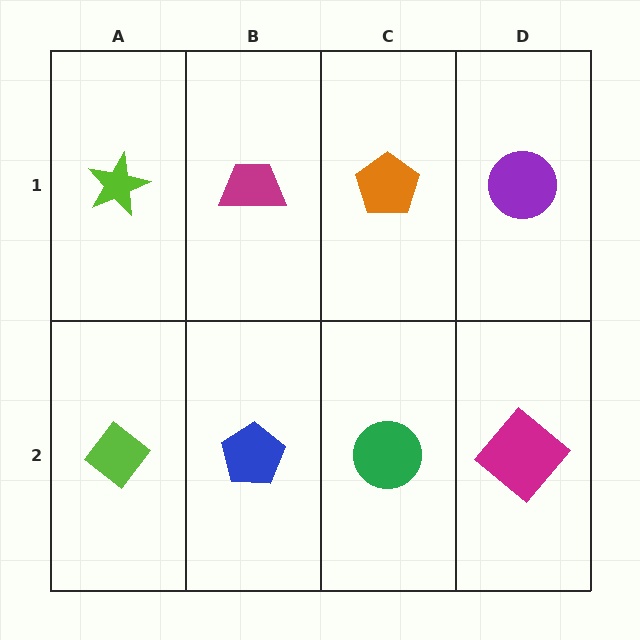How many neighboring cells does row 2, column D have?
2.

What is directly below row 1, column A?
A lime diamond.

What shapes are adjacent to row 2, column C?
An orange pentagon (row 1, column C), a blue pentagon (row 2, column B), a magenta diamond (row 2, column D).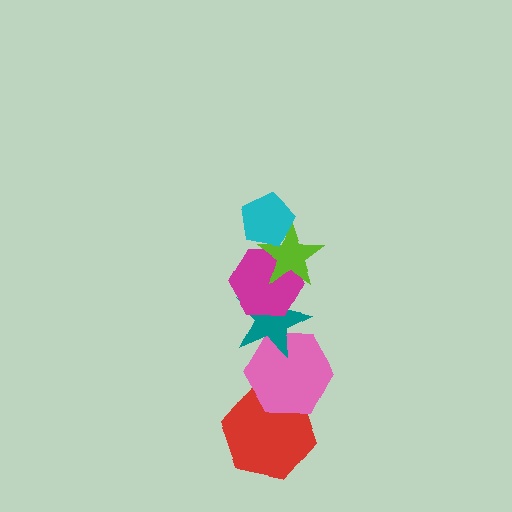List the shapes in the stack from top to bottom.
From top to bottom: the cyan pentagon, the lime star, the magenta hexagon, the teal star, the pink hexagon, the red hexagon.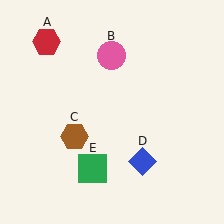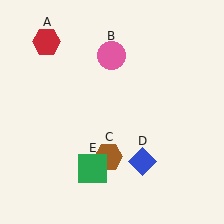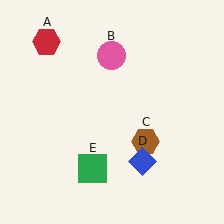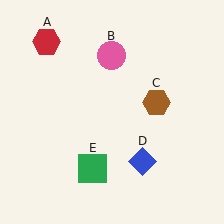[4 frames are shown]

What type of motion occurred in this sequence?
The brown hexagon (object C) rotated counterclockwise around the center of the scene.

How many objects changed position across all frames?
1 object changed position: brown hexagon (object C).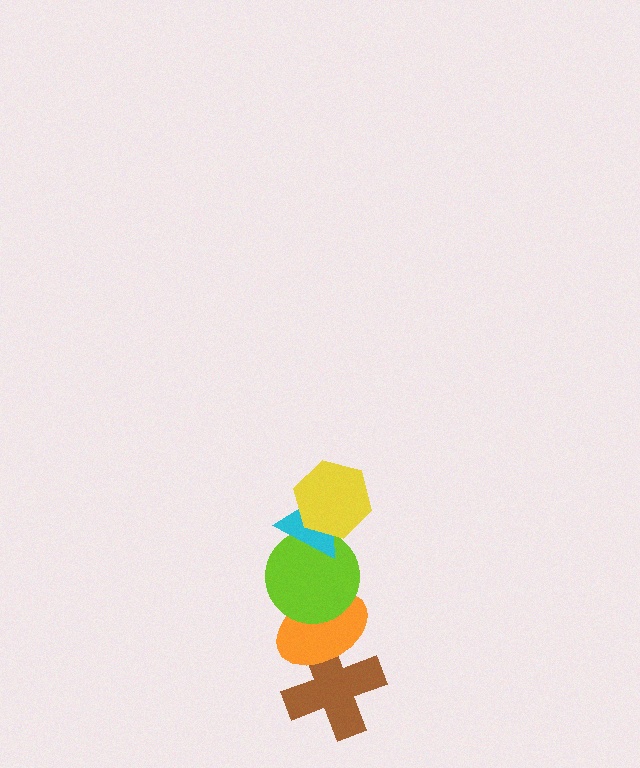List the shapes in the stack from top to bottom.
From top to bottom: the yellow hexagon, the cyan triangle, the lime circle, the orange ellipse, the brown cross.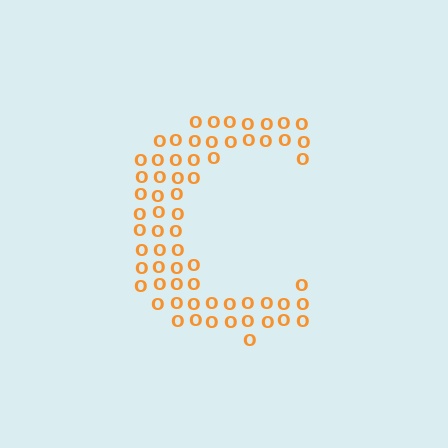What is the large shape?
The large shape is the letter C.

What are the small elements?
The small elements are letter O's.